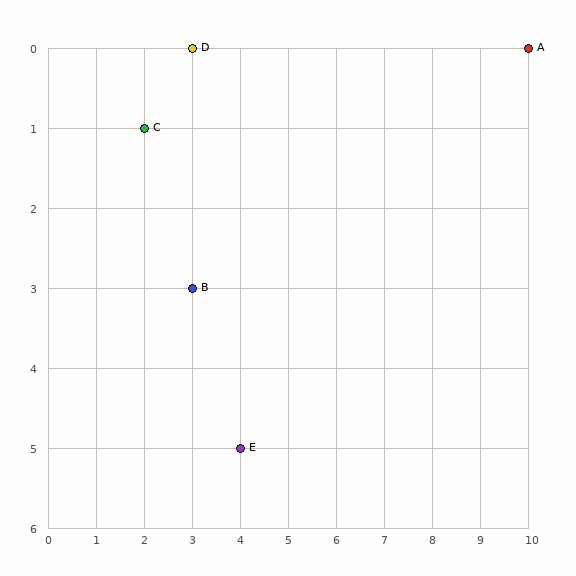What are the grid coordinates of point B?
Point B is at grid coordinates (3, 3).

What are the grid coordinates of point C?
Point C is at grid coordinates (2, 1).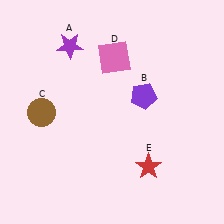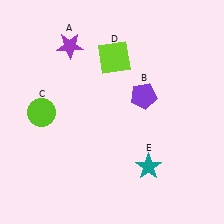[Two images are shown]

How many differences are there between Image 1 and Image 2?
There are 3 differences between the two images.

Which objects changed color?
C changed from brown to lime. D changed from pink to lime. E changed from red to teal.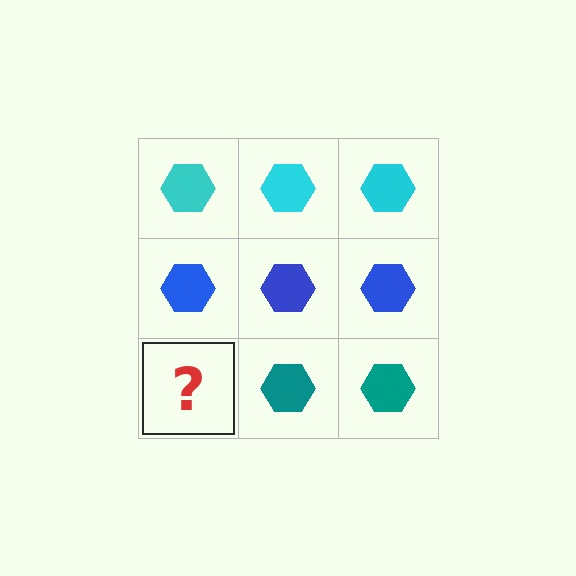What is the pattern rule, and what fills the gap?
The rule is that each row has a consistent color. The gap should be filled with a teal hexagon.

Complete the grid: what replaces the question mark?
The question mark should be replaced with a teal hexagon.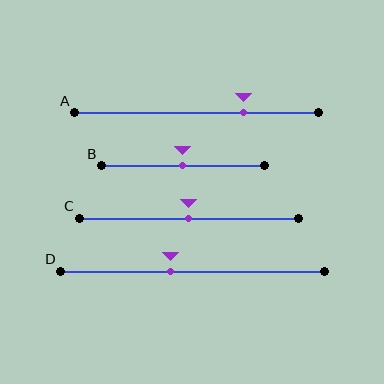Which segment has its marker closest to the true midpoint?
Segment B has its marker closest to the true midpoint.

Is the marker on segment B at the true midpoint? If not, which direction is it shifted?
Yes, the marker on segment B is at the true midpoint.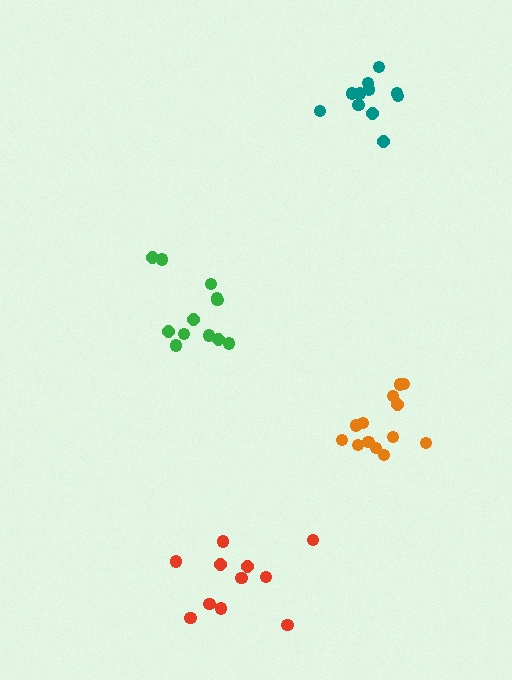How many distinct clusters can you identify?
There are 4 distinct clusters.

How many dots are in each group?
Group 1: 13 dots, Group 2: 12 dots, Group 3: 11 dots, Group 4: 11 dots (47 total).